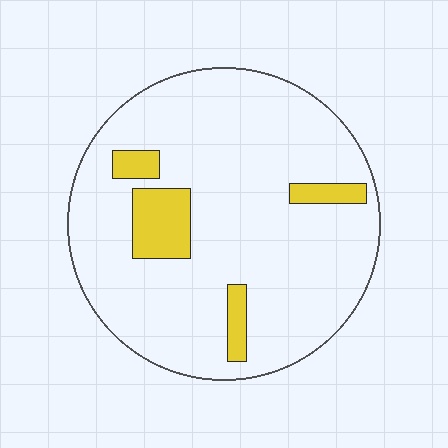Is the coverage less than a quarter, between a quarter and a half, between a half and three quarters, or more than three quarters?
Less than a quarter.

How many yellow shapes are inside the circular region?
4.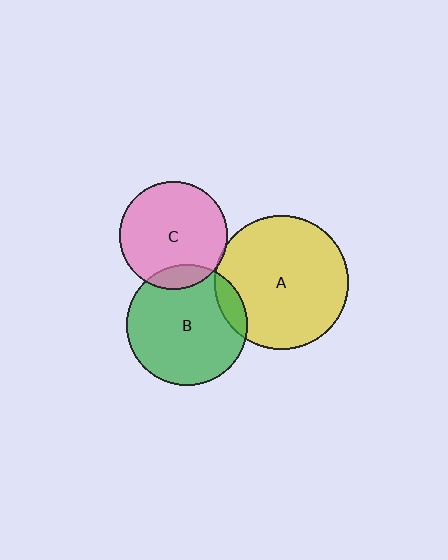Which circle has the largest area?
Circle A (yellow).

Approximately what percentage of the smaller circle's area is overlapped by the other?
Approximately 5%.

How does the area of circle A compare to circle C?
Approximately 1.5 times.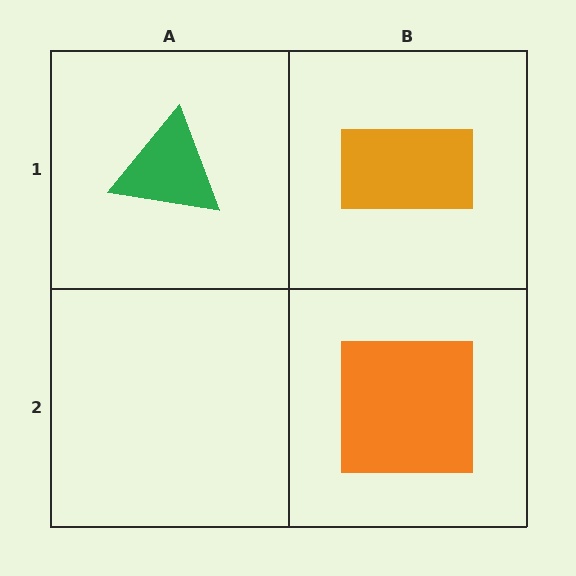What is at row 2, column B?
An orange square.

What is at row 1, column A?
A green triangle.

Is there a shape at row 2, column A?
No, that cell is empty.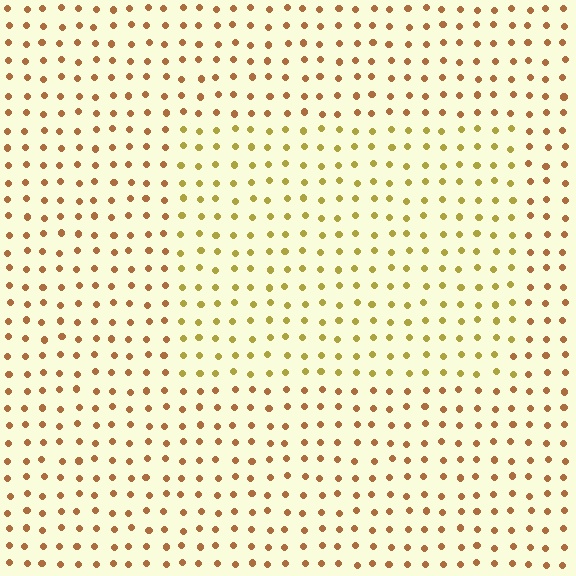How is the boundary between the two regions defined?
The boundary is defined purely by a slight shift in hue (about 30 degrees). Spacing, size, and orientation are identical on both sides.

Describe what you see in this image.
The image is filled with small brown elements in a uniform arrangement. A rectangle-shaped region is visible where the elements are tinted to a slightly different hue, forming a subtle color boundary.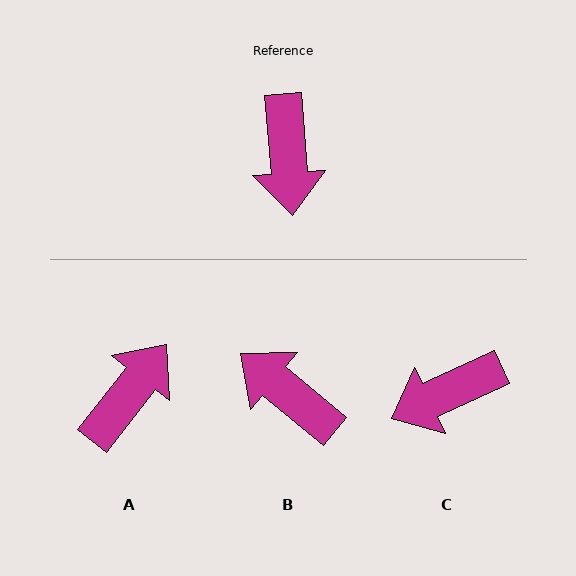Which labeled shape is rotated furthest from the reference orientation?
A, about 138 degrees away.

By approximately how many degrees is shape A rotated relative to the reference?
Approximately 138 degrees counter-clockwise.